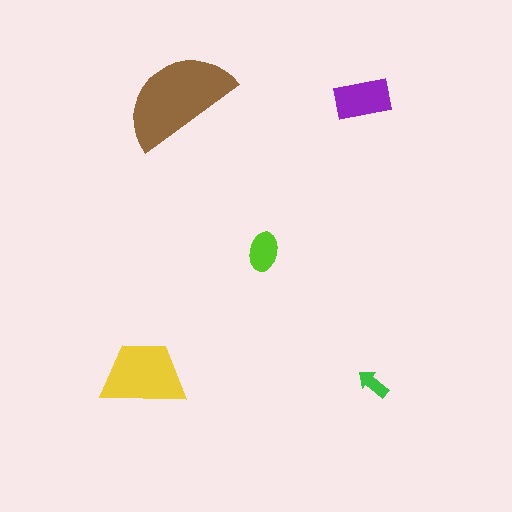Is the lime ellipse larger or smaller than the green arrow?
Larger.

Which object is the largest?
The brown semicircle.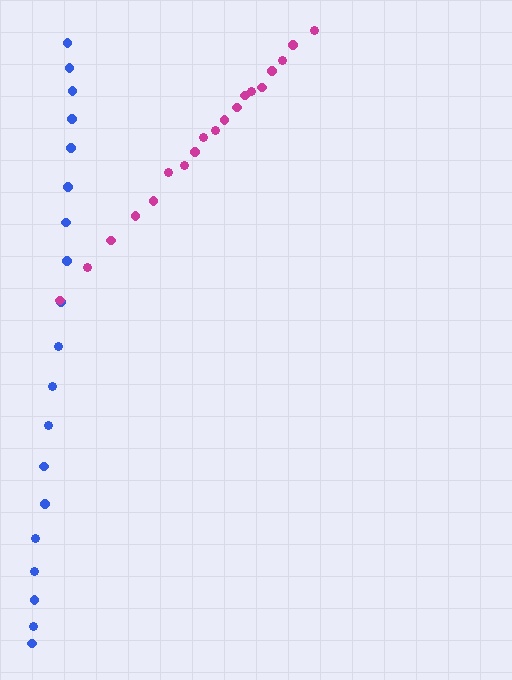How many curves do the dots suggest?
There are 2 distinct paths.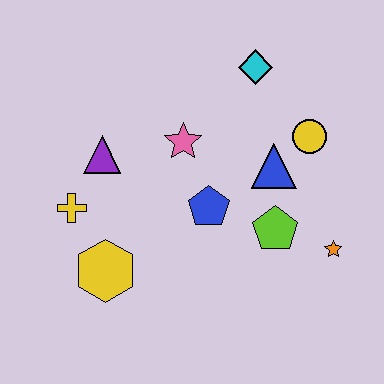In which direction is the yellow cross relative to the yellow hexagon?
The yellow cross is above the yellow hexagon.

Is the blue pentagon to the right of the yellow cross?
Yes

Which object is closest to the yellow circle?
The blue triangle is closest to the yellow circle.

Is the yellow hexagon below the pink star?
Yes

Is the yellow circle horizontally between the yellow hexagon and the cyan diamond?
No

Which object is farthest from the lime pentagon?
The yellow cross is farthest from the lime pentagon.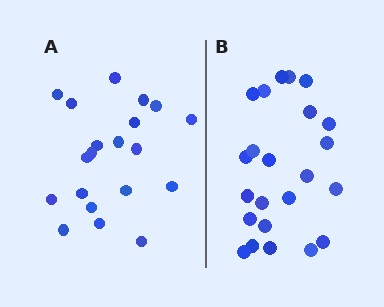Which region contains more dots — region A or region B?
Region B (the right region) has more dots.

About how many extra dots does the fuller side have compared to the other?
Region B has just a few more — roughly 2 or 3 more dots than region A.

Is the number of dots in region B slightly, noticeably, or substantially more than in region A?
Region B has only slightly more — the two regions are fairly close. The ratio is roughly 1.1 to 1.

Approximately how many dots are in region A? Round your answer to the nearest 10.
About 20 dots.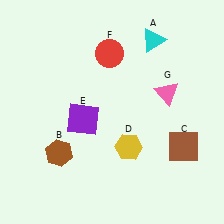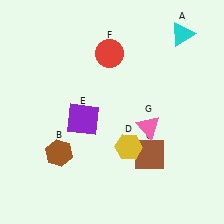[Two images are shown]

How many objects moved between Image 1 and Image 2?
3 objects moved between the two images.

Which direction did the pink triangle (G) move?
The pink triangle (G) moved down.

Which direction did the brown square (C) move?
The brown square (C) moved left.